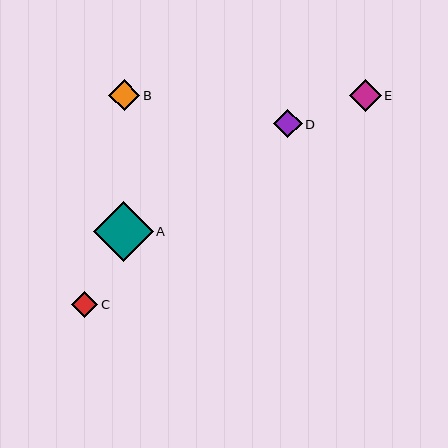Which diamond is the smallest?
Diamond C is the smallest with a size of approximately 26 pixels.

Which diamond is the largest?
Diamond A is the largest with a size of approximately 60 pixels.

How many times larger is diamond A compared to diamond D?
Diamond A is approximately 2.1 times the size of diamond D.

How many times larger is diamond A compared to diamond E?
Diamond A is approximately 1.9 times the size of diamond E.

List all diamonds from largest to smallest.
From largest to smallest: A, E, B, D, C.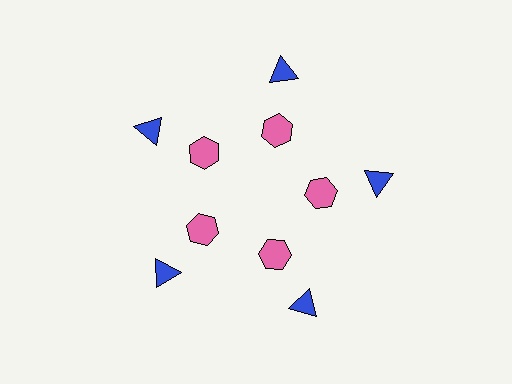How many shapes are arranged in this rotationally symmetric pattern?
There are 10 shapes, arranged in 5 groups of 2.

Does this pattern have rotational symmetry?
Yes, this pattern has 5-fold rotational symmetry. It looks the same after rotating 72 degrees around the center.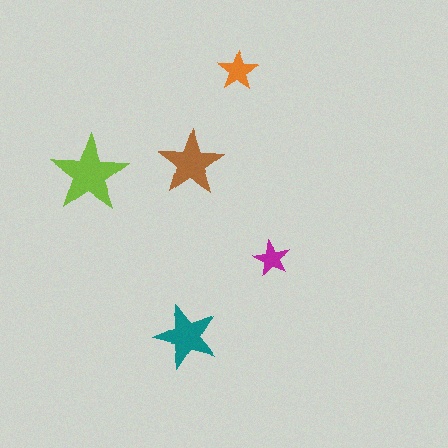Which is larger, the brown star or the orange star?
The brown one.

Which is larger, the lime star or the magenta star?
The lime one.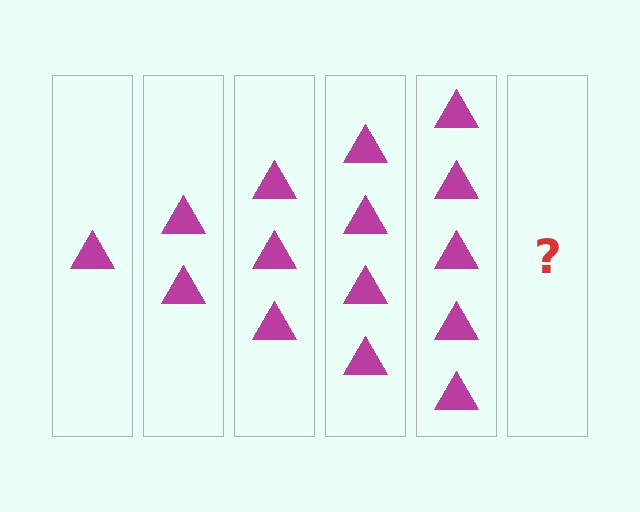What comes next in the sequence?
The next element should be 6 triangles.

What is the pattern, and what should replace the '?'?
The pattern is that each step adds one more triangle. The '?' should be 6 triangles.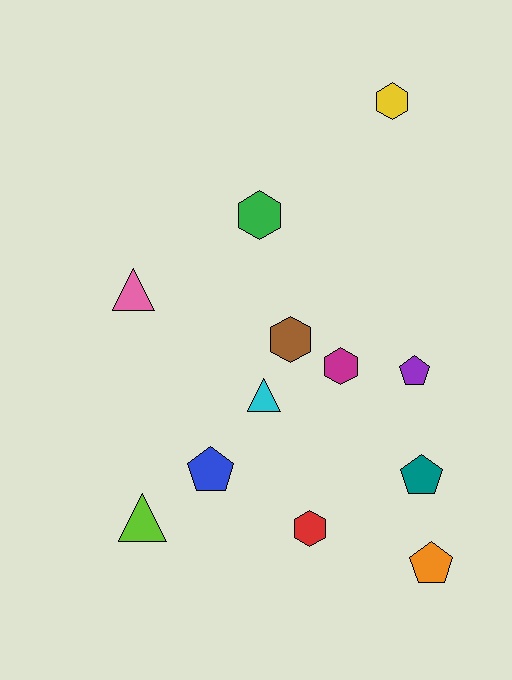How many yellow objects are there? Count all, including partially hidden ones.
There is 1 yellow object.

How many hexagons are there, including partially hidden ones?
There are 5 hexagons.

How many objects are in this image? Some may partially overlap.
There are 12 objects.